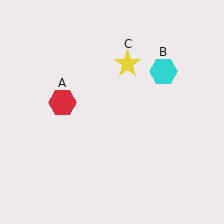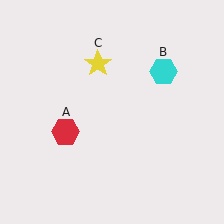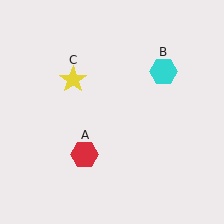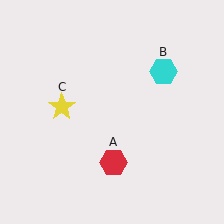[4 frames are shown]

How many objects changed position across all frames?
2 objects changed position: red hexagon (object A), yellow star (object C).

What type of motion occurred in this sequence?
The red hexagon (object A), yellow star (object C) rotated counterclockwise around the center of the scene.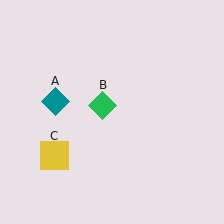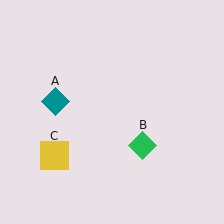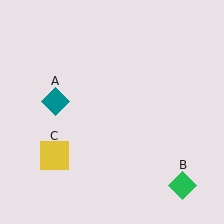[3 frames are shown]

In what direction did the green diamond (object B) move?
The green diamond (object B) moved down and to the right.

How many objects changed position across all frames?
1 object changed position: green diamond (object B).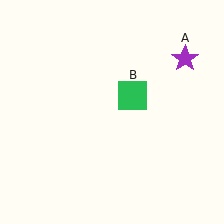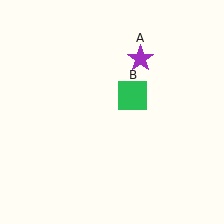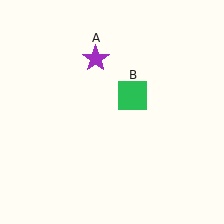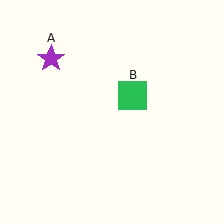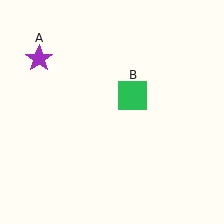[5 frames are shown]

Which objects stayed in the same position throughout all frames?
Green square (object B) remained stationary.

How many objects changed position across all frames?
1 object changed position: purple star (object A).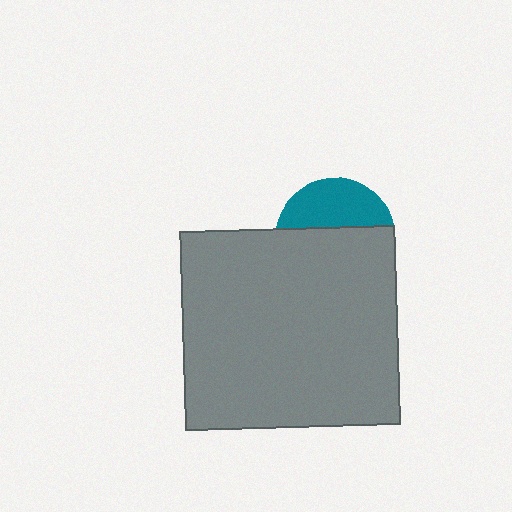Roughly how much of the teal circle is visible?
A small part of it is visible (roughly 39%).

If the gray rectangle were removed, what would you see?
You would see the complete teal circle.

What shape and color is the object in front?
The object in front is a gray rectangle.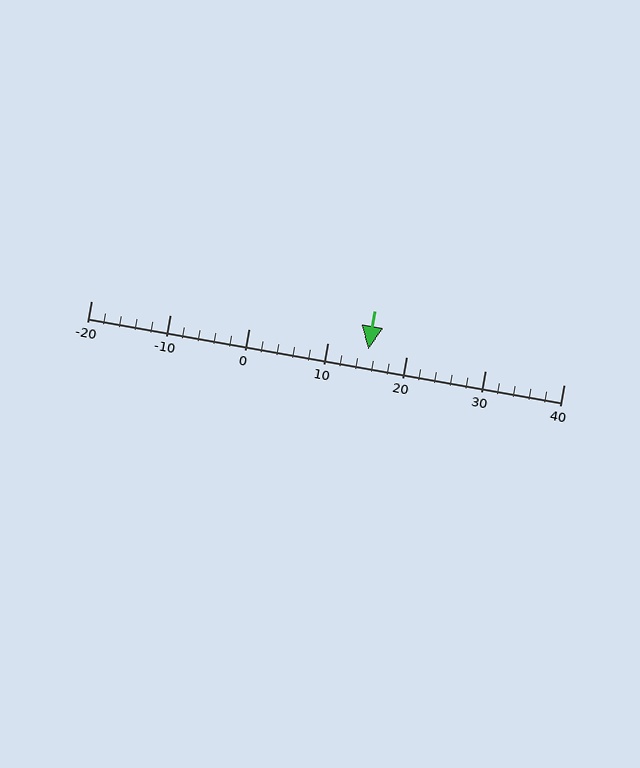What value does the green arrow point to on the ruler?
The green arrow points to approximately 15.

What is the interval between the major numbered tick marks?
The major tick marks are spaced 10 units apart.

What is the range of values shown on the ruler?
The ruler shows values from -20 to 40.